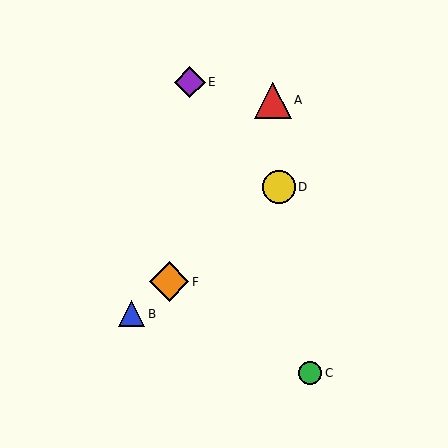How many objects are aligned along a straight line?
3 objects (B, D, F) are aligned along a straight line.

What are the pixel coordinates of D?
Object D is at (279, 187).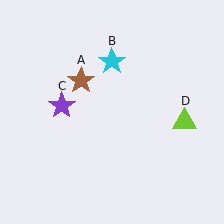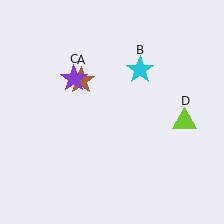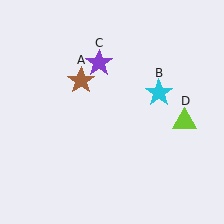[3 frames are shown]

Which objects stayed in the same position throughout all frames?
Brown star (object A) and lime triangle (object D) remained stationary.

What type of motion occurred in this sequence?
The cyan star (object B), purple star (object C) rotated clockwise around the center of the scene.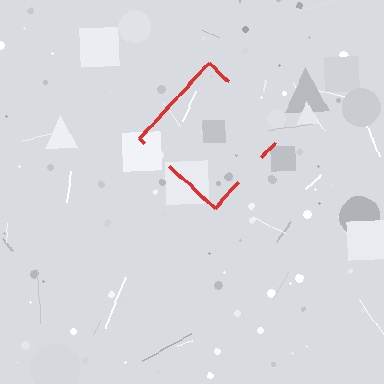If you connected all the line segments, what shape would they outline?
They would outline a diamond.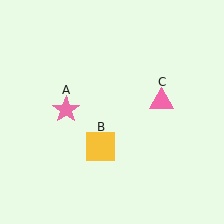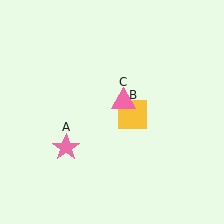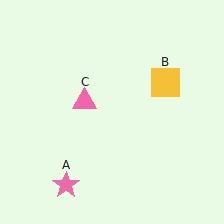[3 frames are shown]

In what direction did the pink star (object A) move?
The pink star (object A) moved down.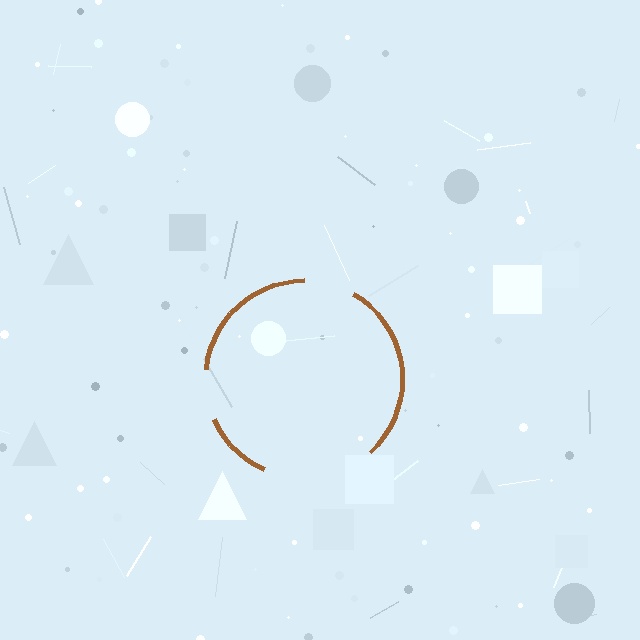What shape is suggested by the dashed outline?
The dashed outline suggests a circle.